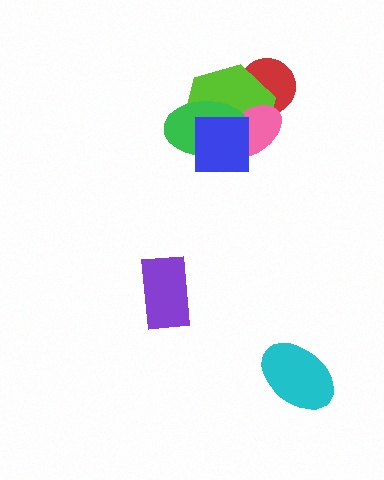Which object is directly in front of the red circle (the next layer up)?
The lime hexagon is directly in front of the red circle.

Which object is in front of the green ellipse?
The blue square is in front of the green ellipse.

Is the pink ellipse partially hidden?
Yes, it is partially covered by another shape.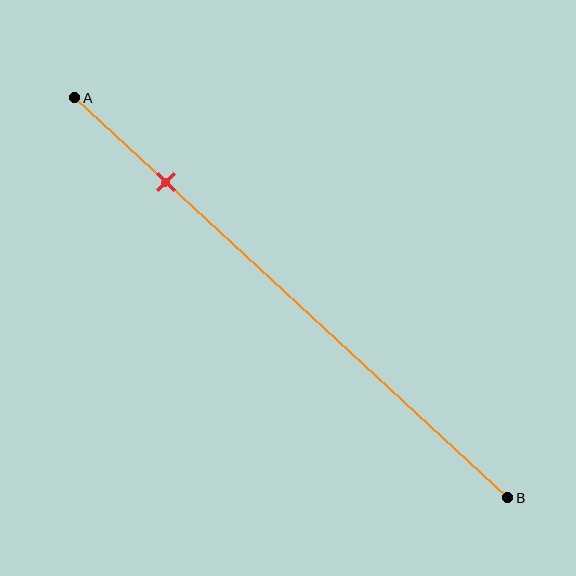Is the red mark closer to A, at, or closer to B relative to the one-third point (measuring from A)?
The red mark is closer to point A than the one-third point of segment AB.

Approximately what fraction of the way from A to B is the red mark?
The red mark is approximately 20% of the way from A to B.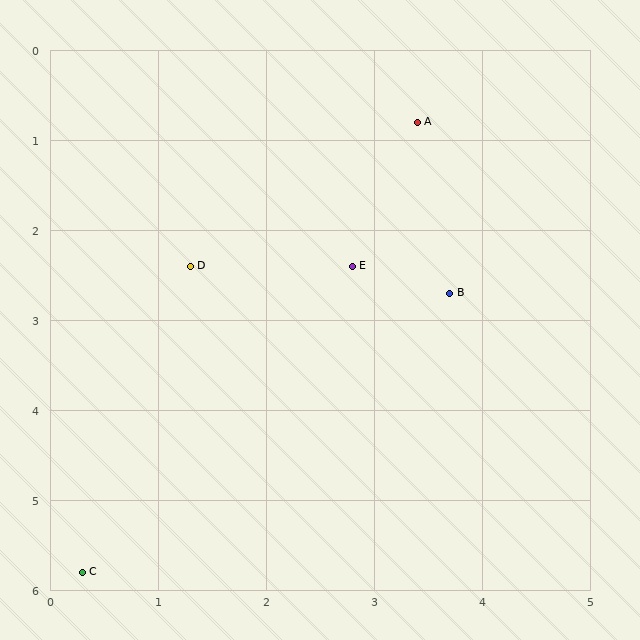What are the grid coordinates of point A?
Point A is at approximately (3.4, 0.8).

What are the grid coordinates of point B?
Point B is at approximately (3.7, 2.7).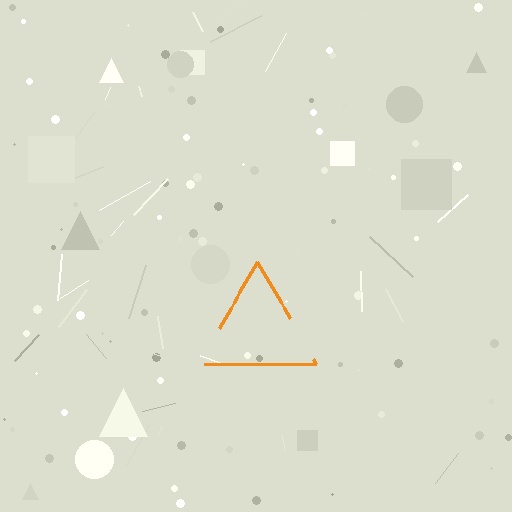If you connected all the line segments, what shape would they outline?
They would outline a triangle.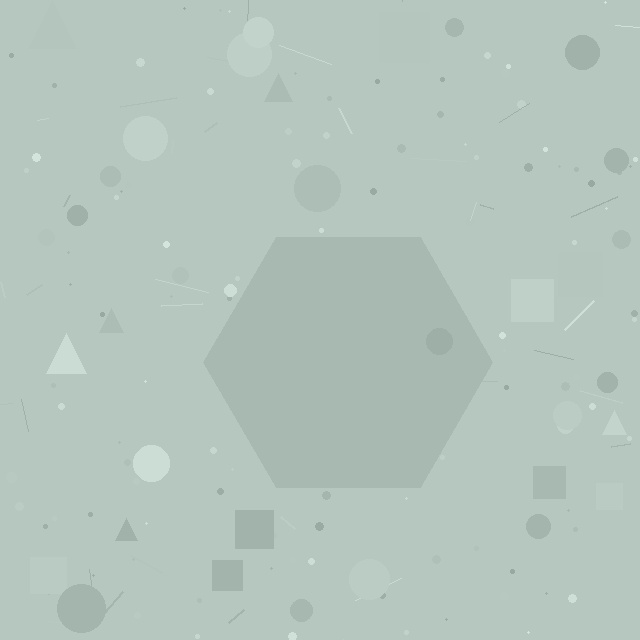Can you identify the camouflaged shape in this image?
The camouflaged shape is a hexagon.